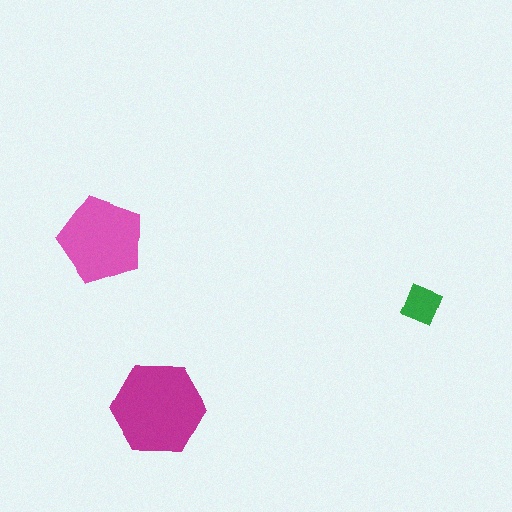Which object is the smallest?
The green diamond.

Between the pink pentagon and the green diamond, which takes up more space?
The pink pentagon.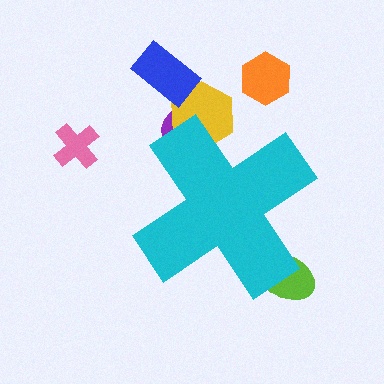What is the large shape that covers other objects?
A cyan cross.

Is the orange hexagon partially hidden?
No, the orange hexagon is fully visible.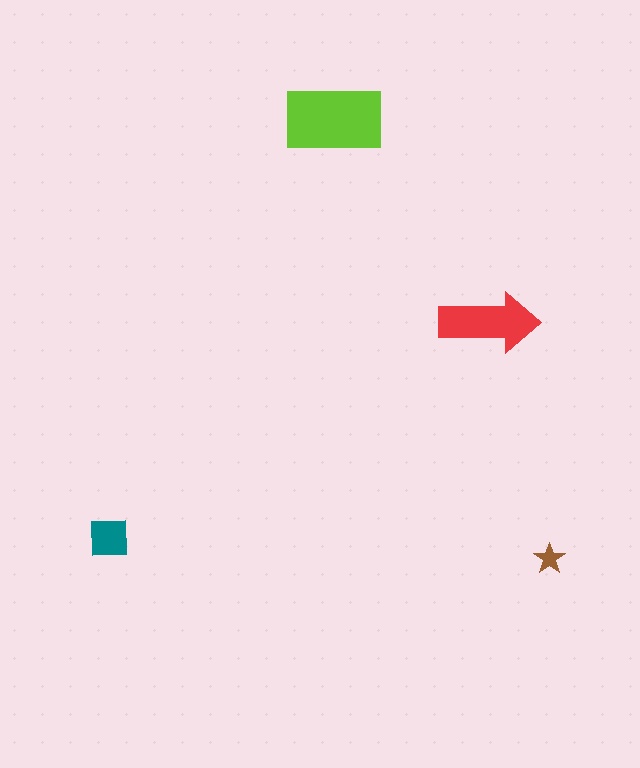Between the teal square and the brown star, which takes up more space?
The teal square.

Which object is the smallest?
The brown star.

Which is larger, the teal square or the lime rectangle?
The lime rectangle.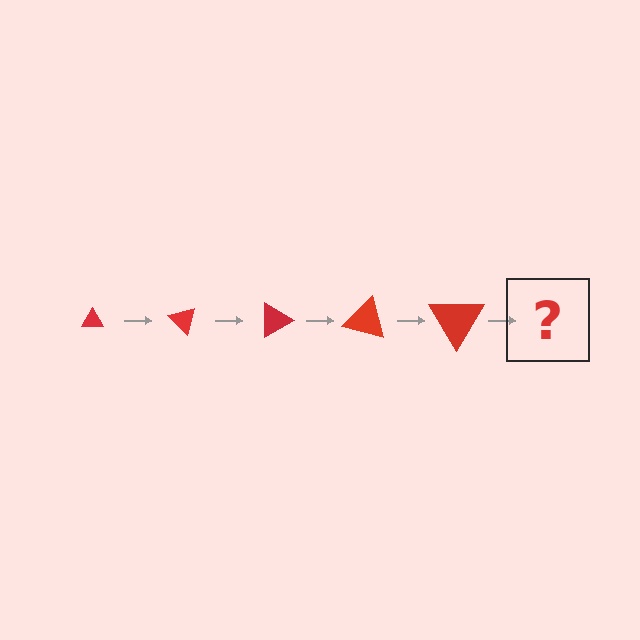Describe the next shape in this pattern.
It should be a triangle, larger than the previous one and rotated 225 degrees from the start.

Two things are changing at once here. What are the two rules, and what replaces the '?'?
The two rules are that the triangle grows larger each step and it rotates 45 degrees each step. The '?' should be a triangle, larger than the previous one and rotated 225 degrees from the start.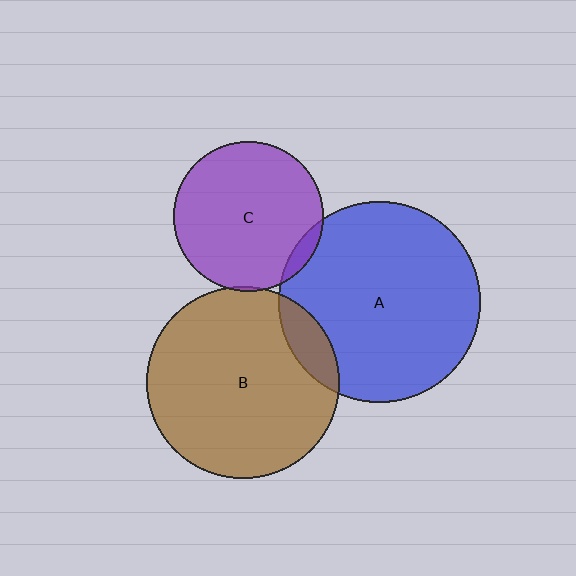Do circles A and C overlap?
Yes.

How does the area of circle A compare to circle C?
Approximately 1.8 times.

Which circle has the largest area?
Circle A (blue).